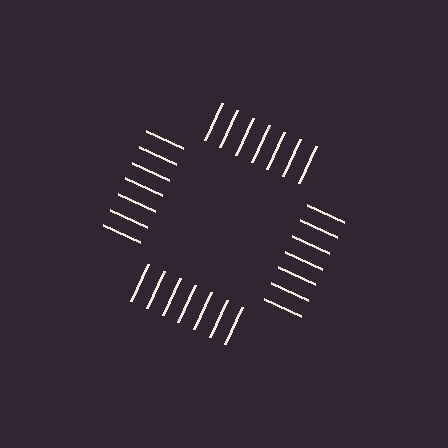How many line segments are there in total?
28 — 7 along each of the 4 edges.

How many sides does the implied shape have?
4 sides — the line-ends trace a square.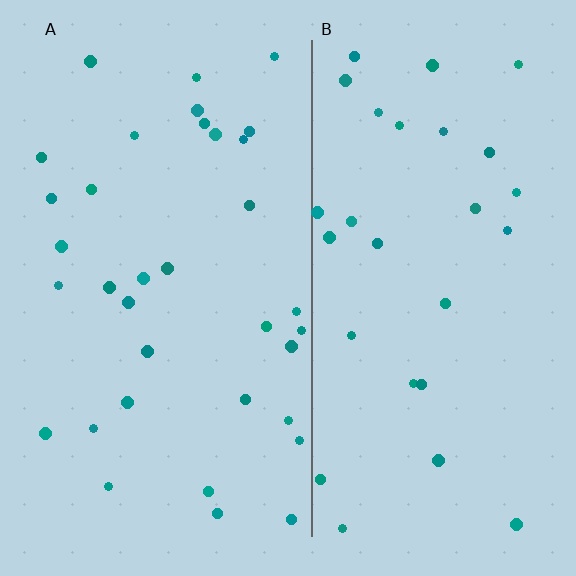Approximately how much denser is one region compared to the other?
Approximately 1.2× — region A over region B.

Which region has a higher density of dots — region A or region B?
A (the left).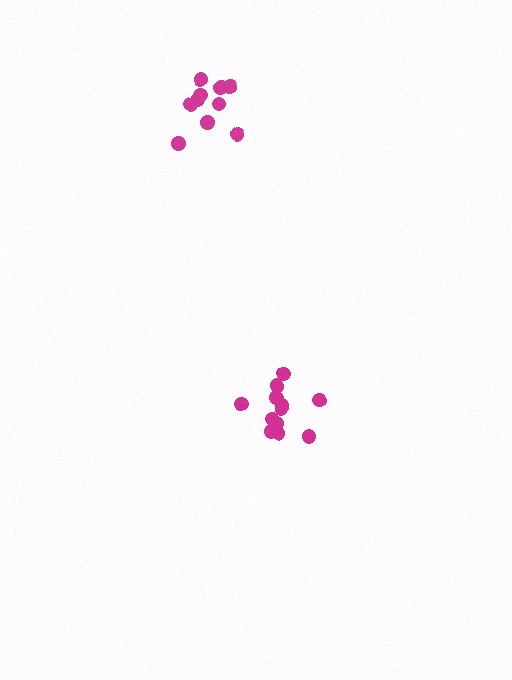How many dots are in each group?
Group 1: 10 dots, Group 2: 12 dots (22 total).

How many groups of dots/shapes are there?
There are 2 groups.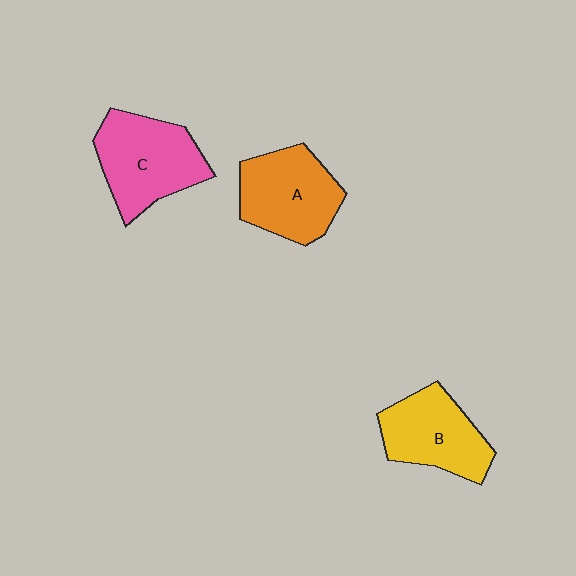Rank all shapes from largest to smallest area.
From largest to smallest: C (pink), A (orange), B (yellow).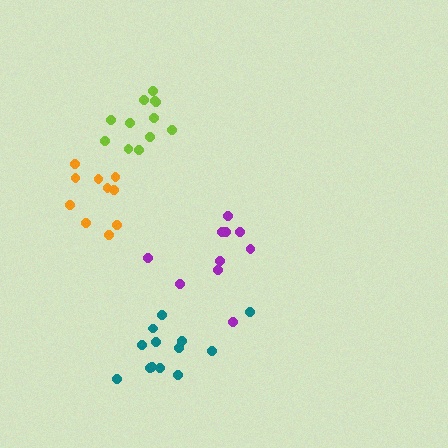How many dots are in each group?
Group 1: 10 dots, Group 2: 12 dots, Group 3: 13 dots, Group 4: 10 dots (45 total).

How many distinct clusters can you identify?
There are 4 distinct clusters.